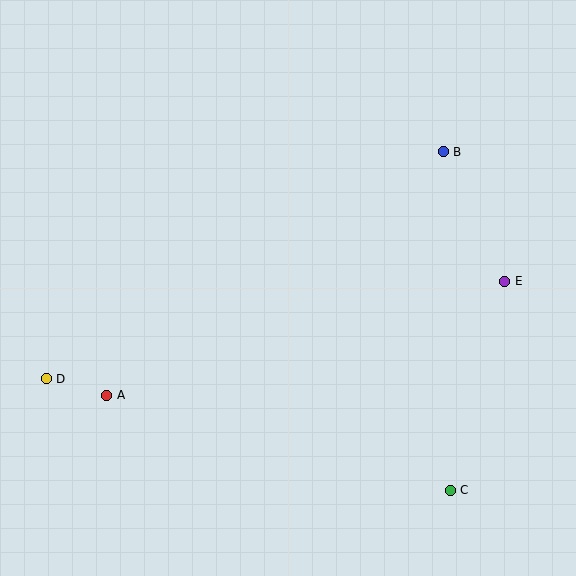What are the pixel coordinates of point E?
Point E is at (505, 281).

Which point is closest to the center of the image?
Point B at (443, 152) is closest to the center.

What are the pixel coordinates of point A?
Point A is at (107, 395).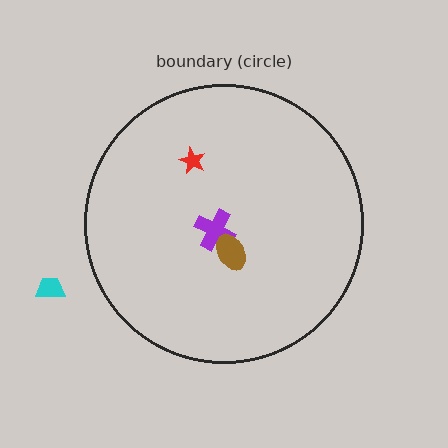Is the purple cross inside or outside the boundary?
Inside.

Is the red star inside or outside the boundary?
Inside.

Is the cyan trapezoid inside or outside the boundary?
Outside.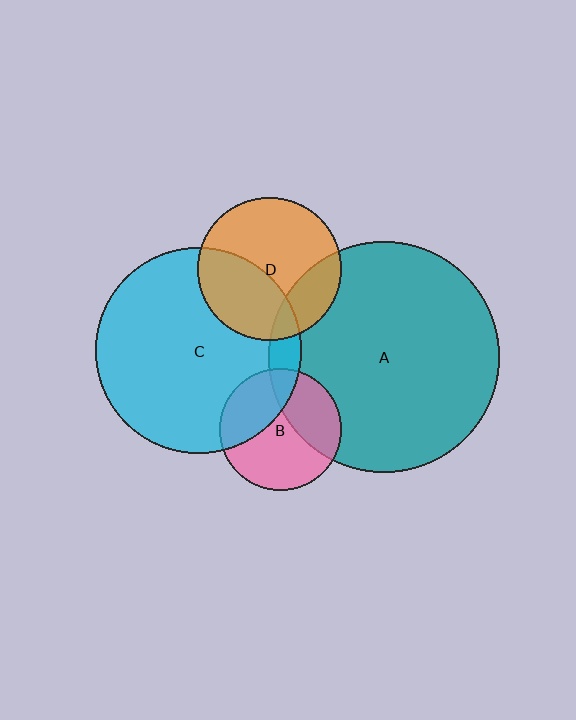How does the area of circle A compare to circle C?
Approximately 1.3 times.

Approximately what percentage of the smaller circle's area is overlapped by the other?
Approximately 10%.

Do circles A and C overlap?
Yes.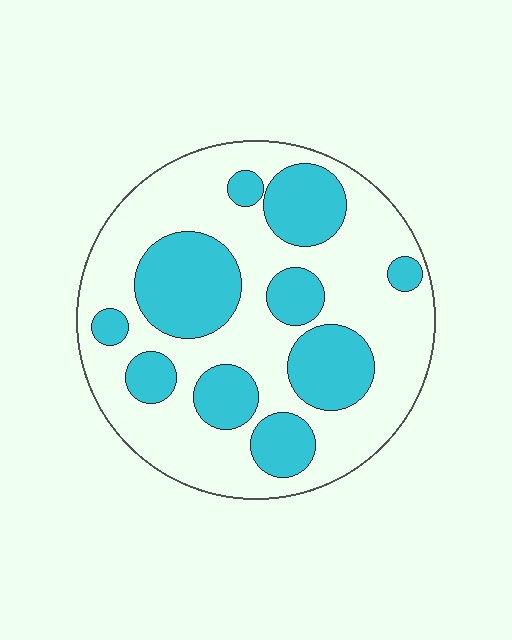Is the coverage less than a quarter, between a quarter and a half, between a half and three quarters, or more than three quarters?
Between a quarter and a half.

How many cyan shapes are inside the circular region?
10.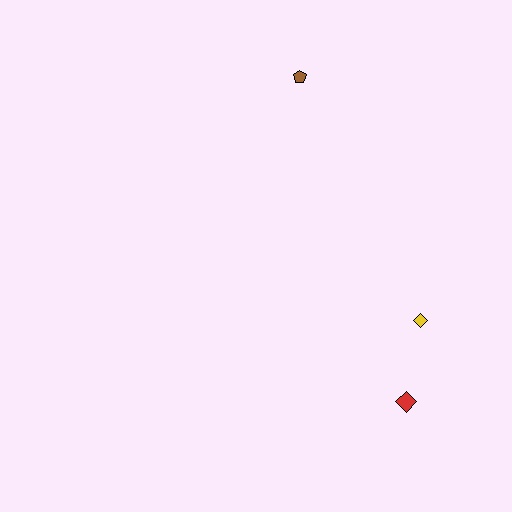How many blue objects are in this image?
There are no blue objects.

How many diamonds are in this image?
There are 2 diamonds.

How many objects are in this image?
There are 3 objects.